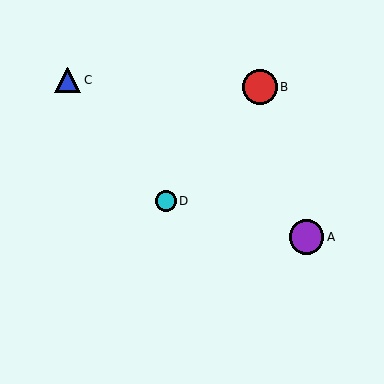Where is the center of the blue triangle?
The center of the blue triangle is at (68, 80).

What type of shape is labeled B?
Shape B is a red circle.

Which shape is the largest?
The red circle (labeled B) is the largest.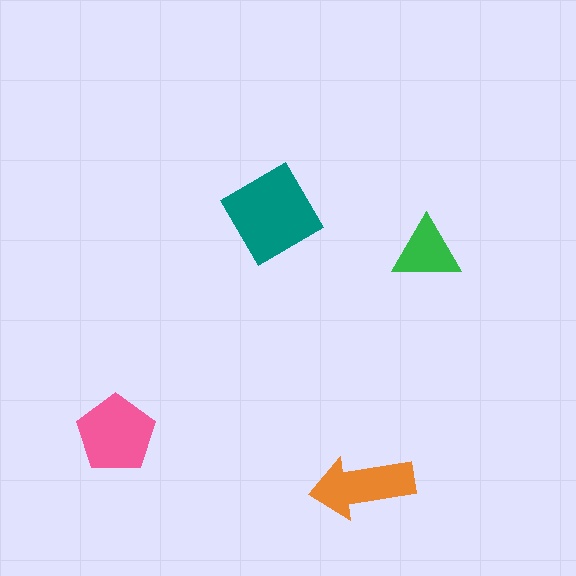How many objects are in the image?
There are 4 objects in the image.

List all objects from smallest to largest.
The green triangle, the orange arrow, the pink pentagon, the teal diamond.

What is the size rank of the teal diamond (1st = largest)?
1st.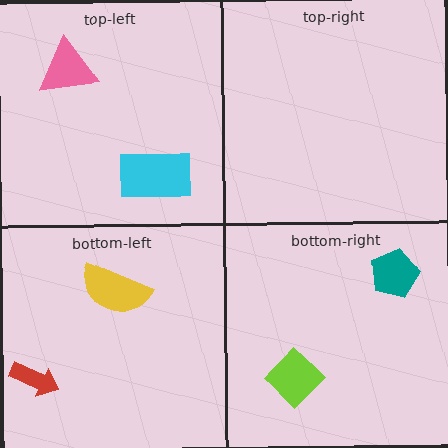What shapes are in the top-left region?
The pink triangle, the cyan rectangle.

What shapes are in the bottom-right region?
The lime diamond, the teal pentagon.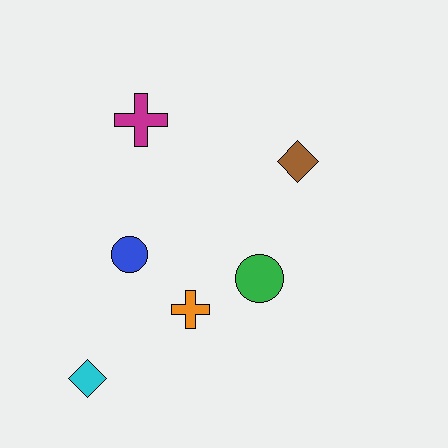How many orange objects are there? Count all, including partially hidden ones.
There is 1 orange object.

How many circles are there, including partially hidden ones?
There are 2 circles.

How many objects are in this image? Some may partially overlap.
There are 6 objects.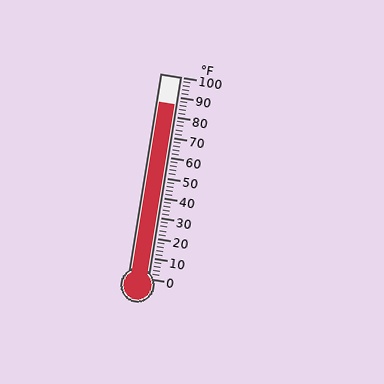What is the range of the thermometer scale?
The thermometer scale ranges from 0°F to 100°F.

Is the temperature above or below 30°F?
The temperature is above 30°F.